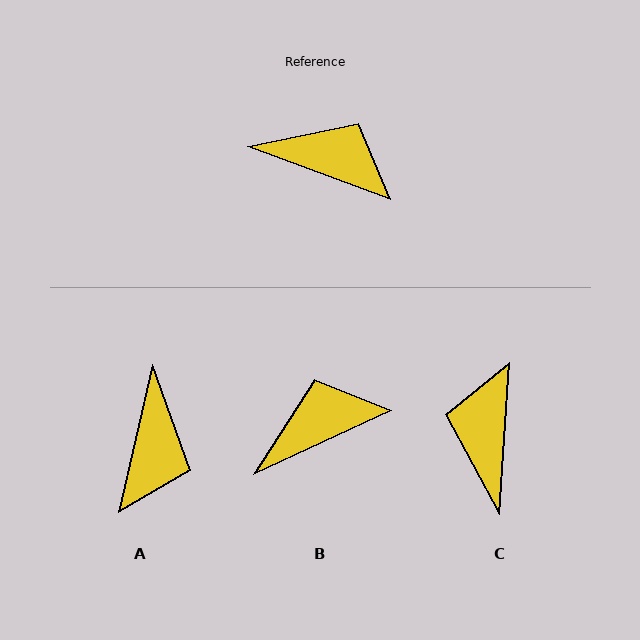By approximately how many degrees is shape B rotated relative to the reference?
Approximately 46 degrees counter-clockwise.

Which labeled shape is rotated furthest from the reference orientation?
C, about 107 degrees away.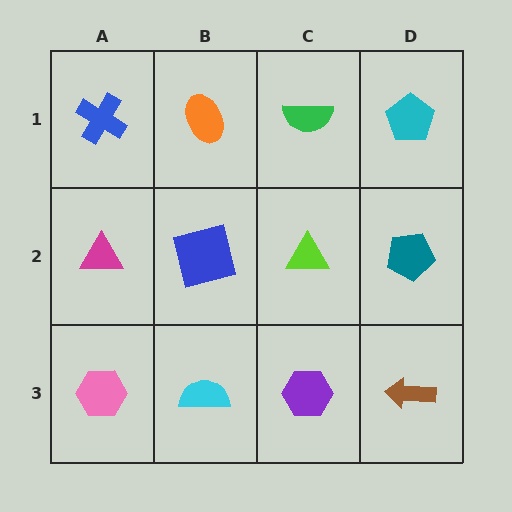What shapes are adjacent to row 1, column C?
A lime triangle (row 2, column C), an orange ellipse (row 1, column B), a cyan pentagon (row 1, column D).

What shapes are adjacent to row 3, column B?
A blue square (row 2, column B), a pink hexagon (row 3, column A), a purple hexagon (row 3, column C).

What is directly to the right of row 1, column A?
An orange ellipse.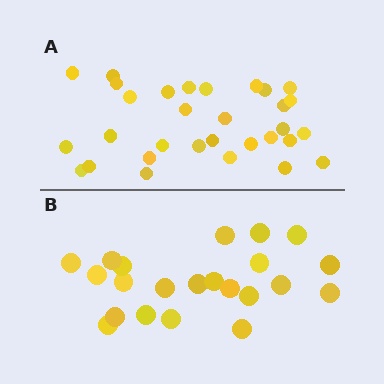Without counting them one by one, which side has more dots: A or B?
Region A (the top region) has more dots.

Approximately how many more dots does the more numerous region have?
Region A has roughly 8 or so more dots than region B.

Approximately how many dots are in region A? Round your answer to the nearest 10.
About 30 dots. (The exact count is 31, which rounds to 30.)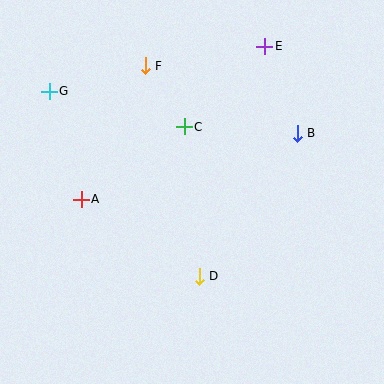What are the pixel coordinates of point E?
Point E is at (265, 46).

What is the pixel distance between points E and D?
The distance between E and D is 239 pixels.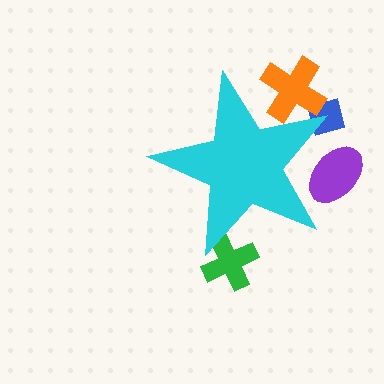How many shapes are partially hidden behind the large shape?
4 shapes are partially hidden.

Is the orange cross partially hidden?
Yes, the orange cross is partially hidden behind the cyan star.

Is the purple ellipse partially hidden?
Yes, the purple ellipse is partially hidden behind the cyan star.